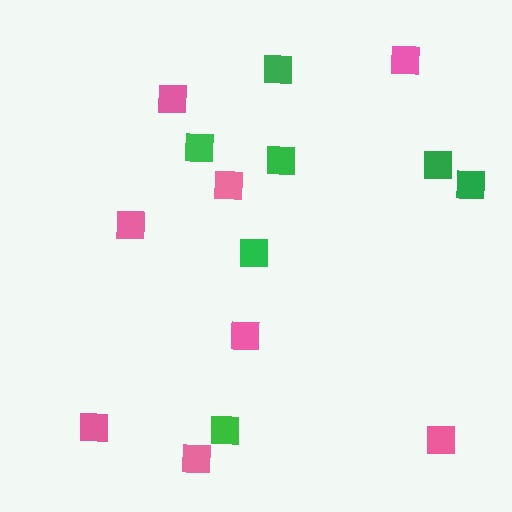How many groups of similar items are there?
There are 2 groups: one group of green squares (7) and one group of pink squares (8).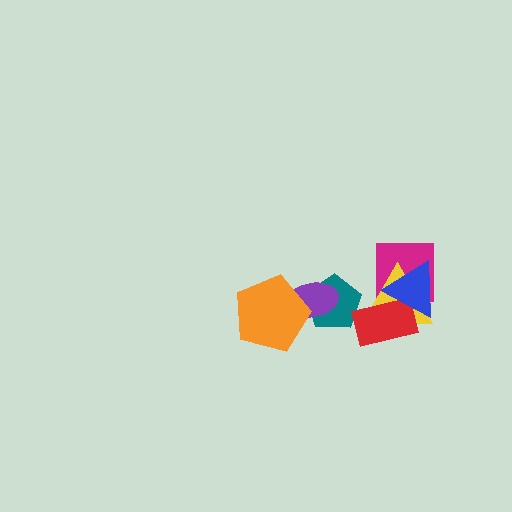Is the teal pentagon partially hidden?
Yes, it is partially covered by another shape.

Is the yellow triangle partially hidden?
Yes, it is partially covered by another shape.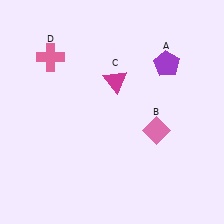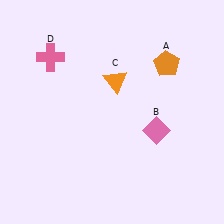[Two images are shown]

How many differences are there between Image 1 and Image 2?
There are 2 differences between the two images.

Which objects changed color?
A changed from purple to orange. C changed from magenta to orange.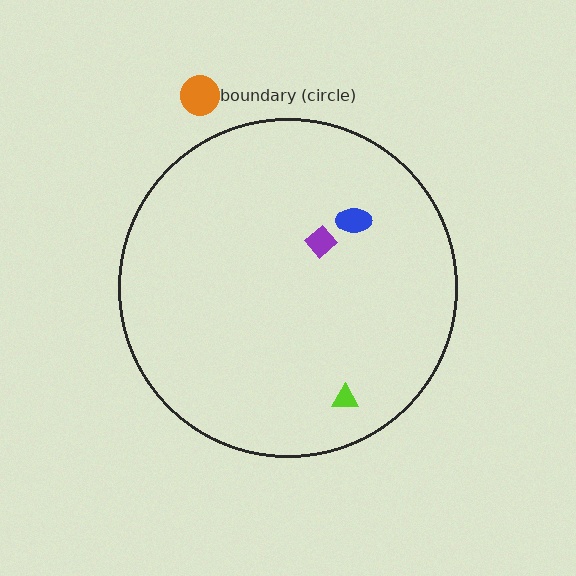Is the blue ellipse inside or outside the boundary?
Inside.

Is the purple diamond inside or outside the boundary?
Inside.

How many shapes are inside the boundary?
3 inside, 1 outside.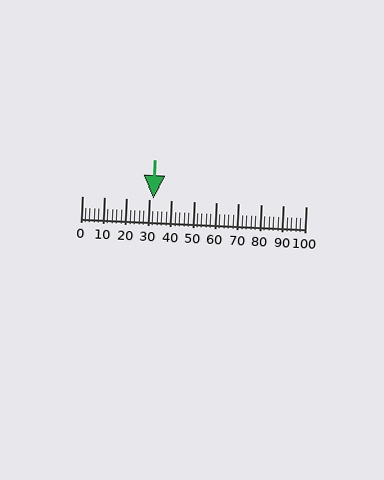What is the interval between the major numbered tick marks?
The major tick marks are spaced 10 units apart.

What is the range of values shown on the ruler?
The ruler shows values from 0 to 100.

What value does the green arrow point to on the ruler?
The green arrow points to approximately 32.